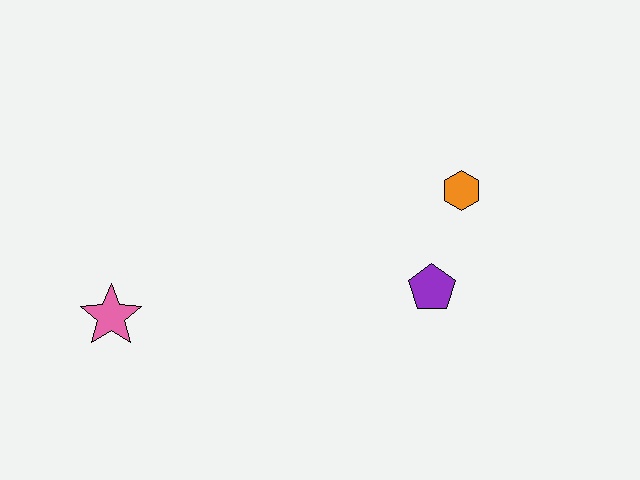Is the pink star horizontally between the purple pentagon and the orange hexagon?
No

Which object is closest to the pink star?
The purple pentagon is closest to the pink star.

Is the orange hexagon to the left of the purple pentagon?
No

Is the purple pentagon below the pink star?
No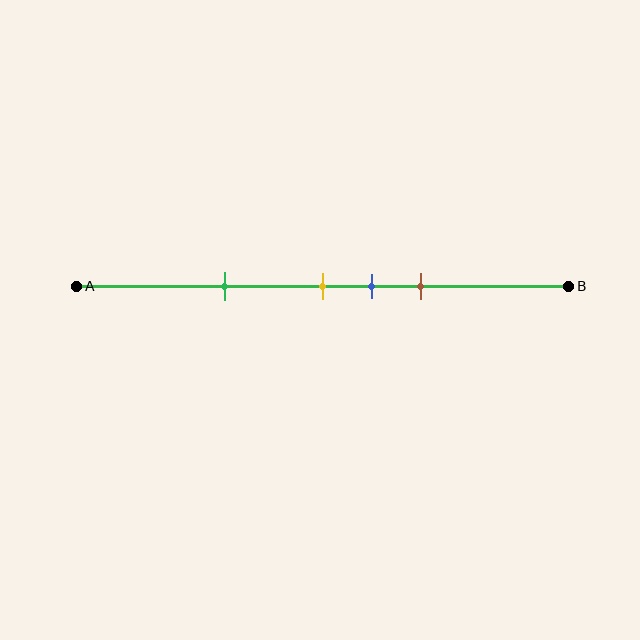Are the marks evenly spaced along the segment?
No, the marks are not evenly spaced.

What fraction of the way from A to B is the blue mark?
The blue mark is approximately 60% (0.6) of the way from A to B.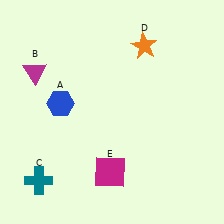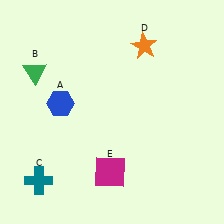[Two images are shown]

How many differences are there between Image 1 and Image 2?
There is 1 difference between the two images.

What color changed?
The triangle (B) changed from magenta in Image 1 to green in Image 2.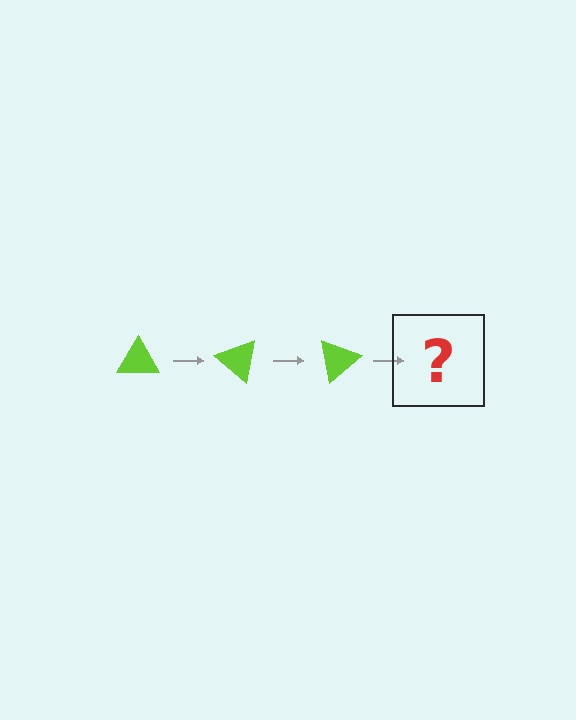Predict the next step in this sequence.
The next step is a lime triangle rotated 120 degrees.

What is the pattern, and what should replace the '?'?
The pattern is that the triangle rotates 40 degrees each step. The '?' should be a lime triangle rotated 120 degrees.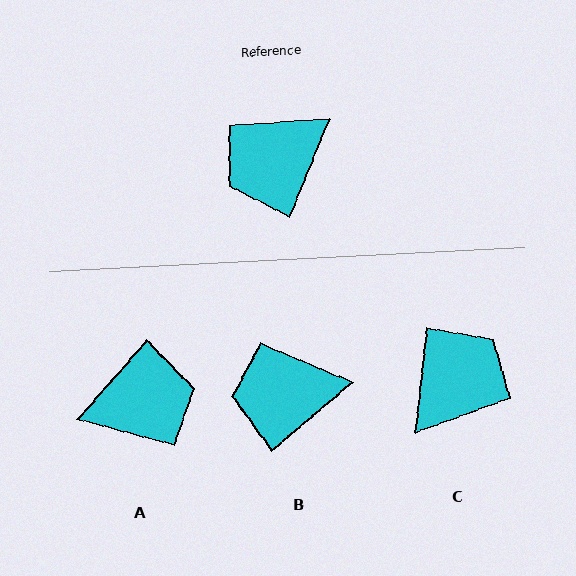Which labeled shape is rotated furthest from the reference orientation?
C, about 164 degrees away.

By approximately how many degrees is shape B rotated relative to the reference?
Approximately 28 degrees clockwise.